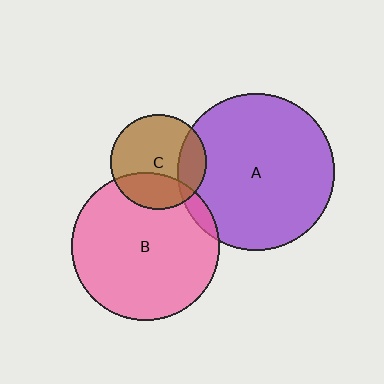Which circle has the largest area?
Circle A (purple).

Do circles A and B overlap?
Yes.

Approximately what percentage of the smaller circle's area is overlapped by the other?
Approximately 5%.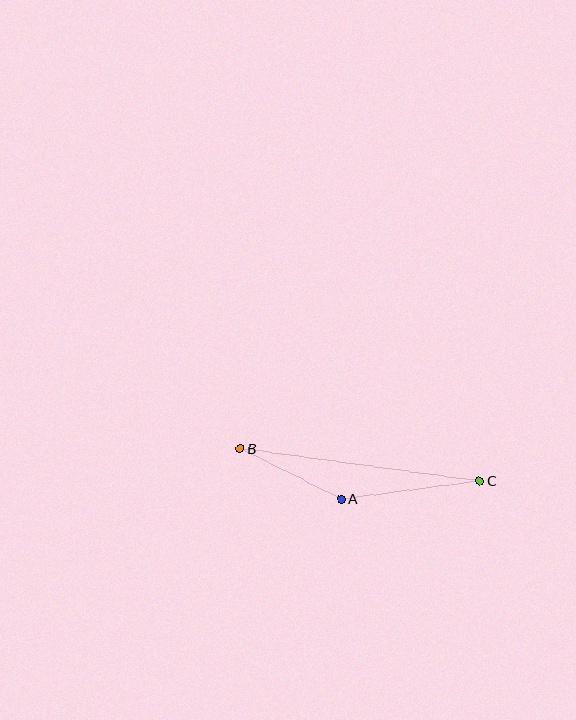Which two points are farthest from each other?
Points B and C are farthest from each other.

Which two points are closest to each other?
Points A and B are closest to each other.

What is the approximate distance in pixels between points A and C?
The distance between A and C is approximately 139 pixels.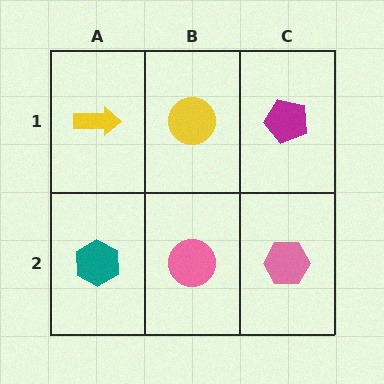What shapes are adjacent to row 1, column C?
A pink hexagon (row 2, column C), a yellow circle (row 1, column B).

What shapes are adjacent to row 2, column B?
A yellow circle (row 1, column B), a teal hexagon (row 2, column A), a pink hexagon (row 2, column C).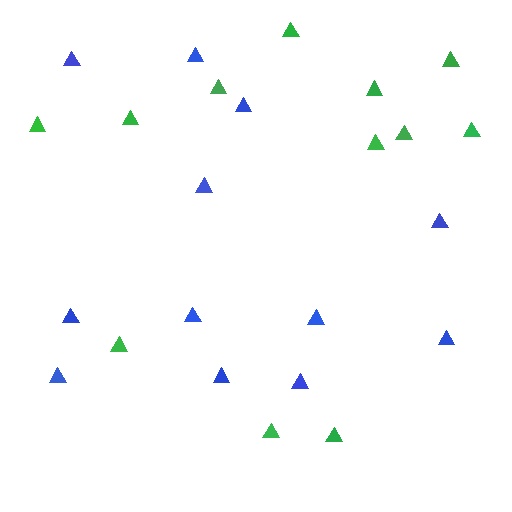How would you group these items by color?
There are 2 groups: one group of green triangles (12) and one group of blue triangles (12).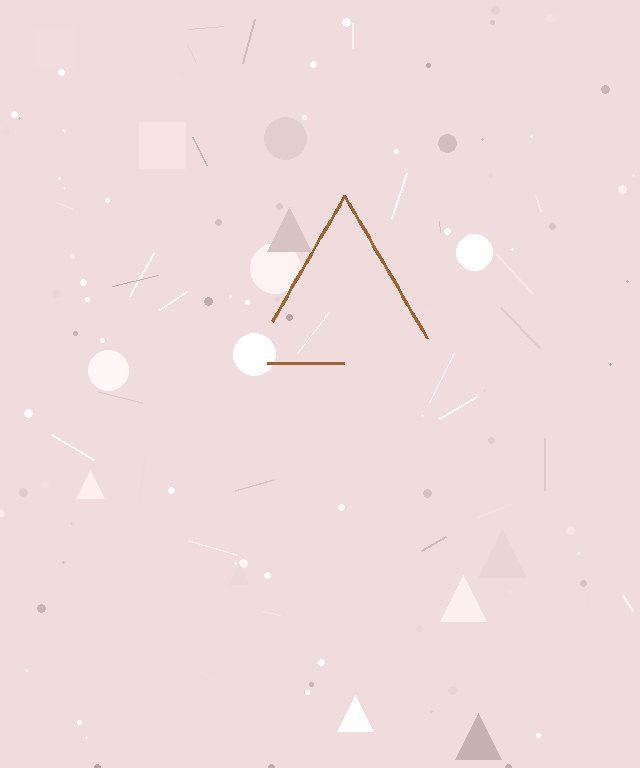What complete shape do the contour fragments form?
The contour fragments form a triangle.